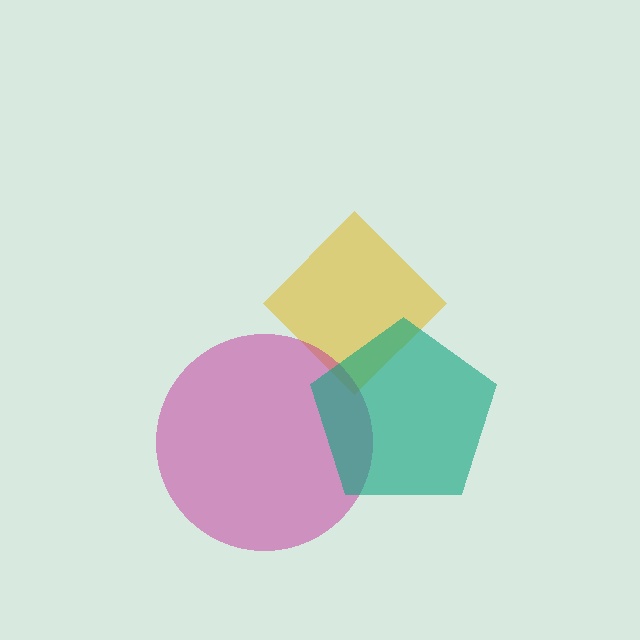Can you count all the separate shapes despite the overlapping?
Yes, there are 3 separate shapes.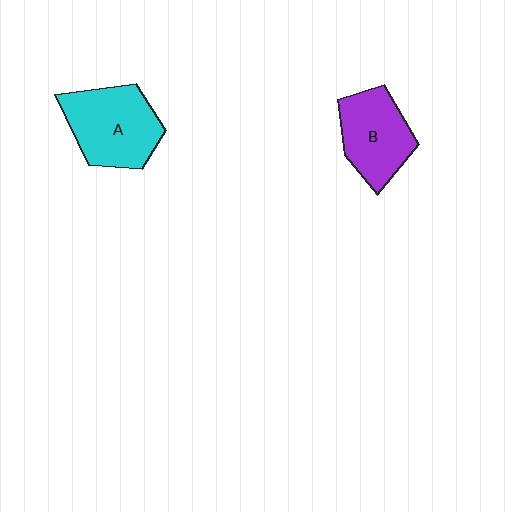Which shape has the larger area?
Shape A (cyan).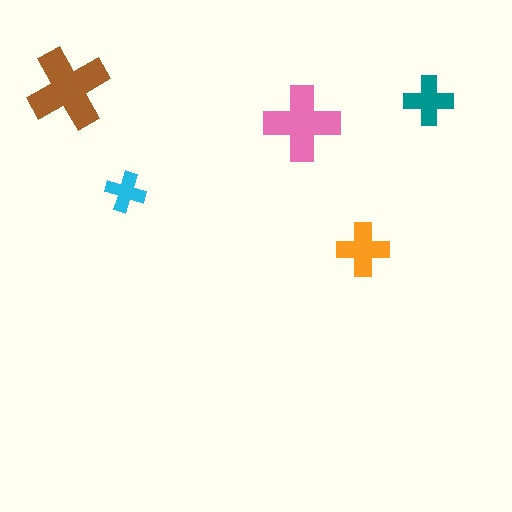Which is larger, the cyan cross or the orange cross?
The orange one.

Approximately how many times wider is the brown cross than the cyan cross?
About 2 times wider.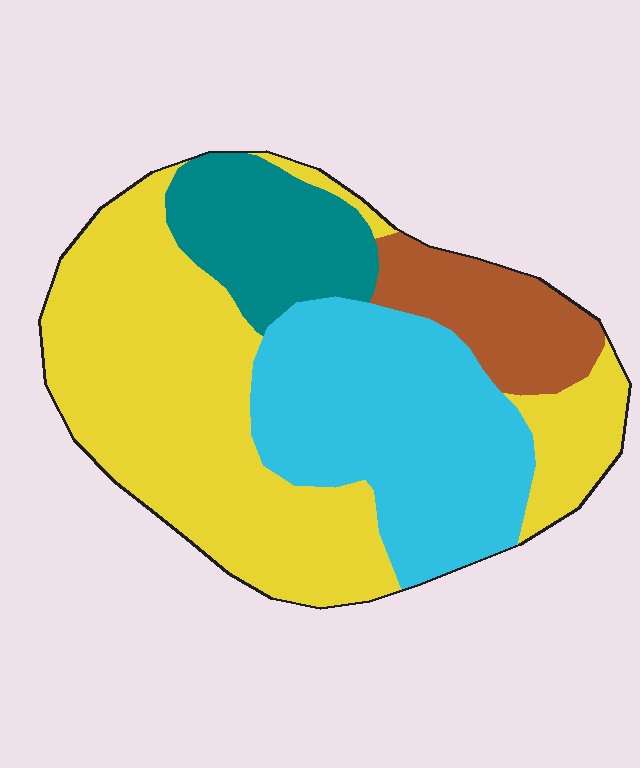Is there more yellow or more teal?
Yellow.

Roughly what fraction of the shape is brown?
Brown covers 11% of the shape.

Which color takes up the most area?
Yellow, at roughly 45%.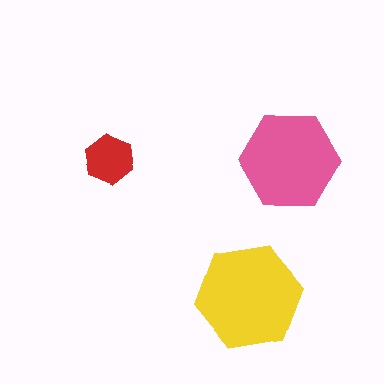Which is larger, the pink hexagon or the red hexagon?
The pink one.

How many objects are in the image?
There are 3 objects in the image.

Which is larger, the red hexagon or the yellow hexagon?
The yellow one.